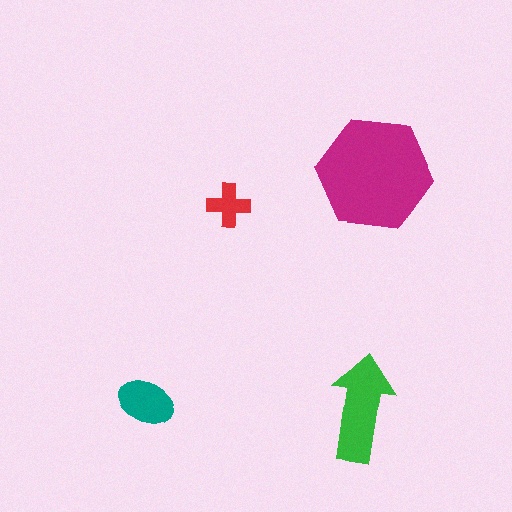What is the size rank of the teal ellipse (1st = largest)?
3rd.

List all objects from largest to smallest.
The magenta hexagon, the green arrow, the teal ellipse, the red cross.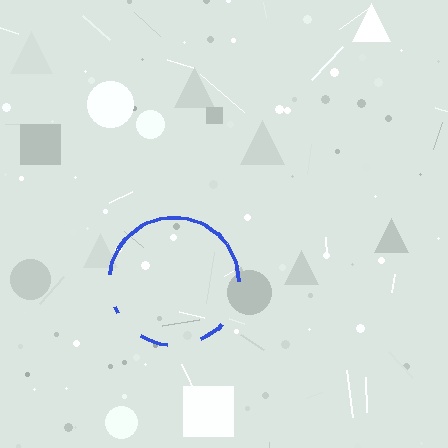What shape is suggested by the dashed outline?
The dashed outline suggests a circle.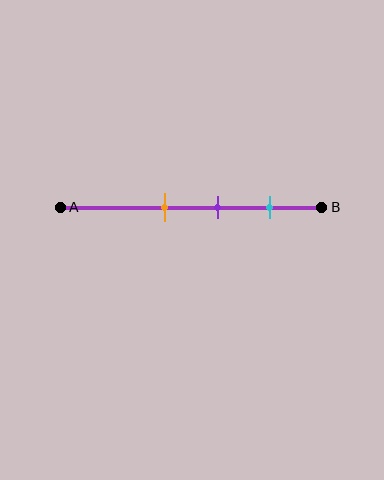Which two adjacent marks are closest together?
The orange and purple marks are the closest adjacent pair.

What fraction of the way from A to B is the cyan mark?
The cyan mark is approximately 80% (0.8) of the way from A to B.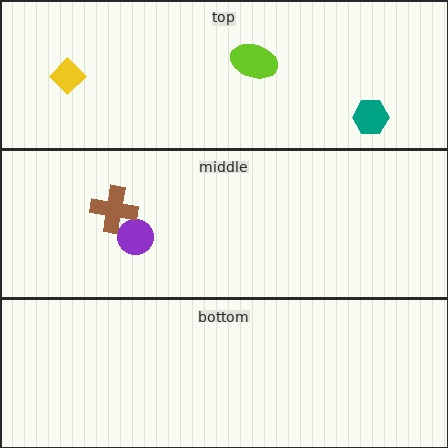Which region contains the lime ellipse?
The top region.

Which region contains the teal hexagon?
The top region.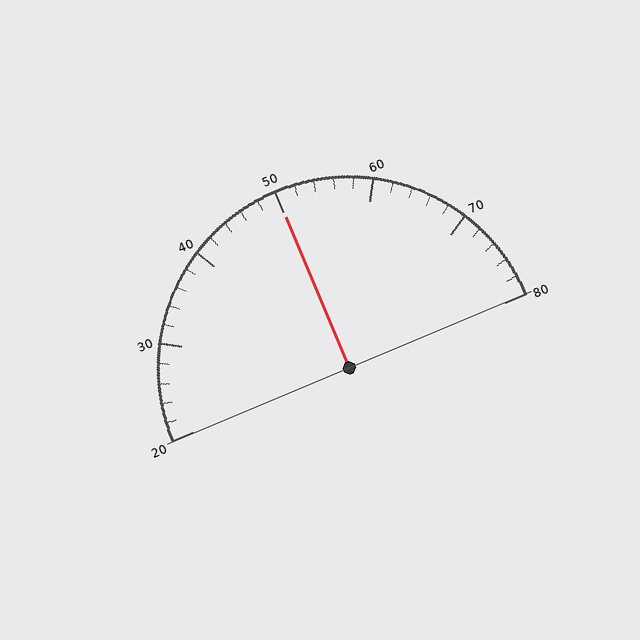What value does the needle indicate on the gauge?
The needle indicates approximately 50.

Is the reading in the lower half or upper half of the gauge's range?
The reading is in the upper half of the range (20 to 80).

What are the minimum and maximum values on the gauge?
The gauge ranges from 20 to 80.